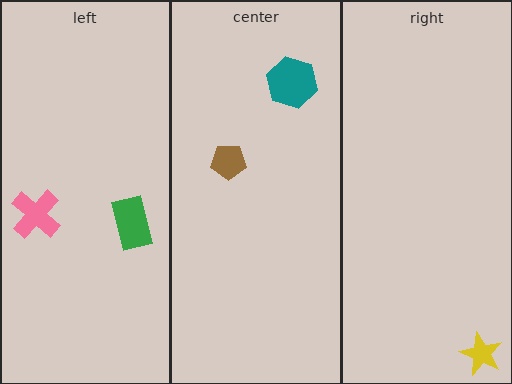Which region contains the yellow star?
The right region.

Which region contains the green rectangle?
The left region.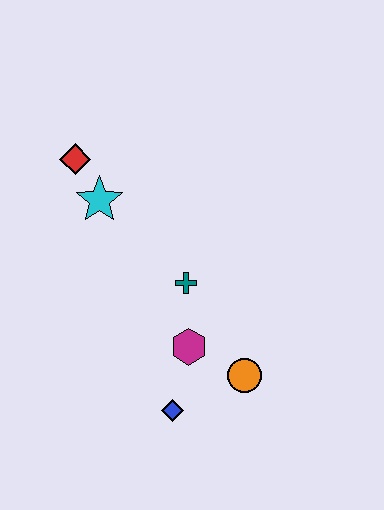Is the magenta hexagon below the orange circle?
No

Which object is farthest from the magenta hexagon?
The red diamond is farthest from the magenta hexagon.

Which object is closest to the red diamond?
The cyan star is closest to the red diamond.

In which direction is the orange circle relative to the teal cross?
The orange circle is below the teal cross.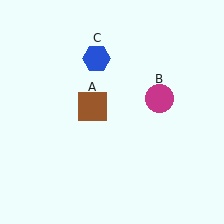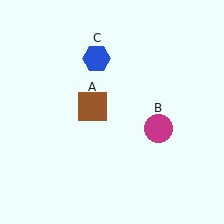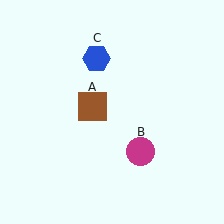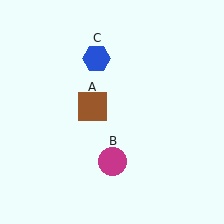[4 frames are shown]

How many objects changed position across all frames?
1 object changed position: magenta circle (object B).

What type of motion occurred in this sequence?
The magenta circle (object B) rotated clockwise around the center of the scene.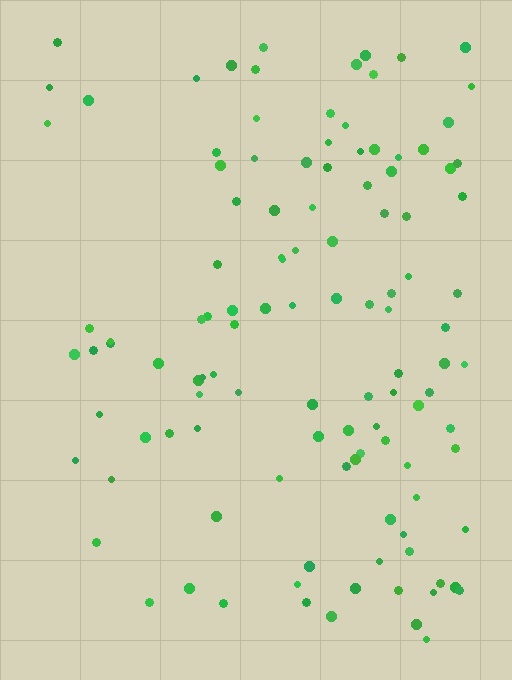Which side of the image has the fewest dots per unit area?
The left.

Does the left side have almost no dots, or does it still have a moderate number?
Still a moderate number, just noticeably fewer than the right.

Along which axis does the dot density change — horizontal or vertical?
Horizontal.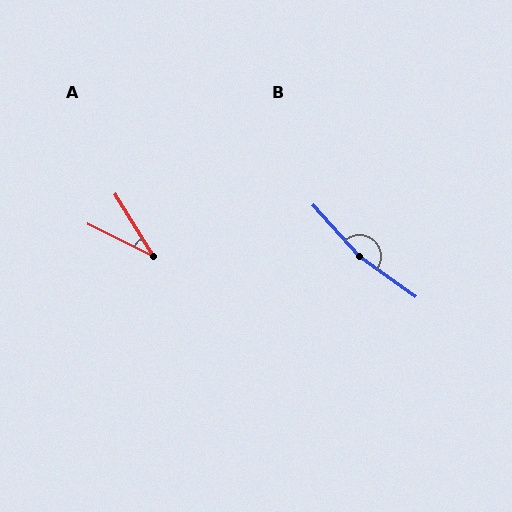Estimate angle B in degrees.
Approximately 168 degrees.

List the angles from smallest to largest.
A (33°), B (168°).